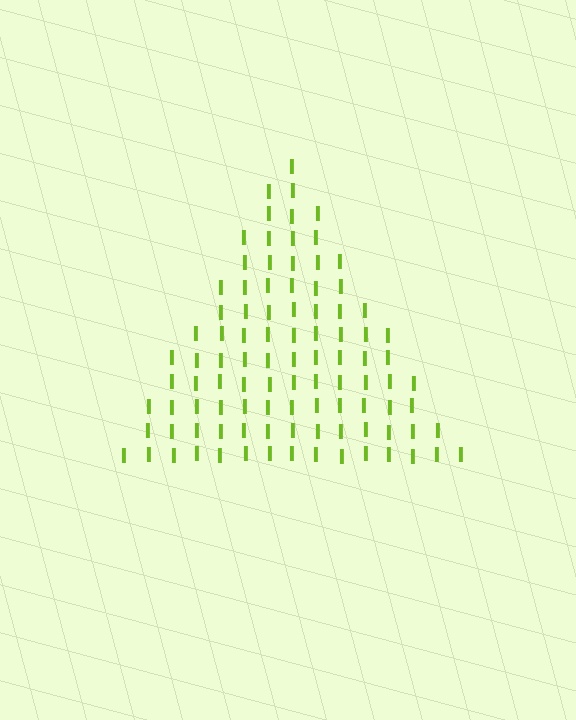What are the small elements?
The small elements are letter I's.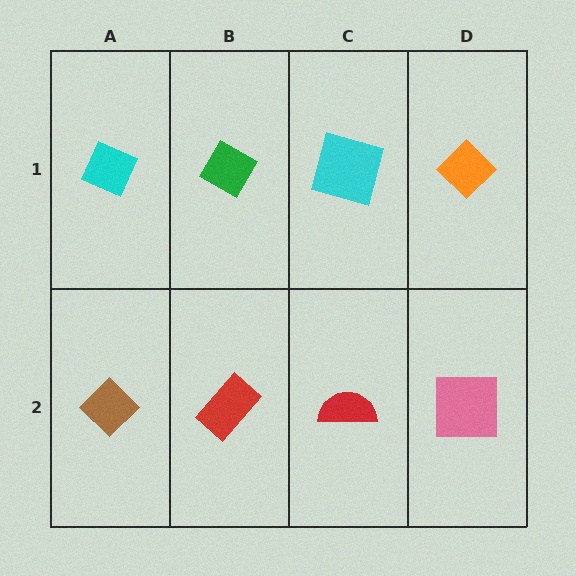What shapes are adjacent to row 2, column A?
A cyan diamond (row 1, column A), a red rectangle (row 2, column B).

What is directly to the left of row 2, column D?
A red semicircle.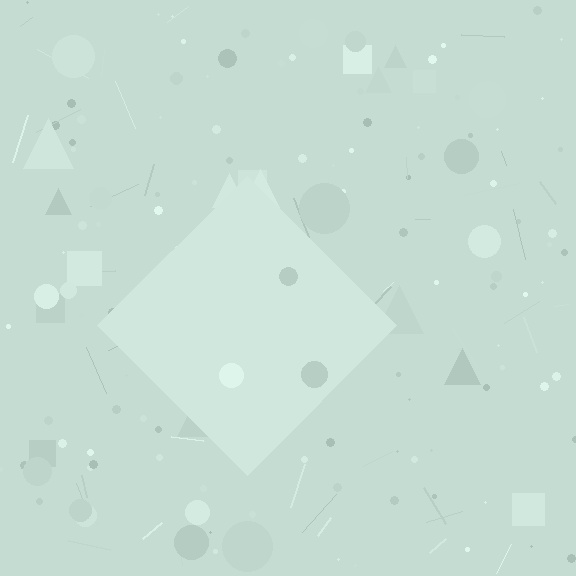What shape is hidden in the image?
A diamond is hidden in the image.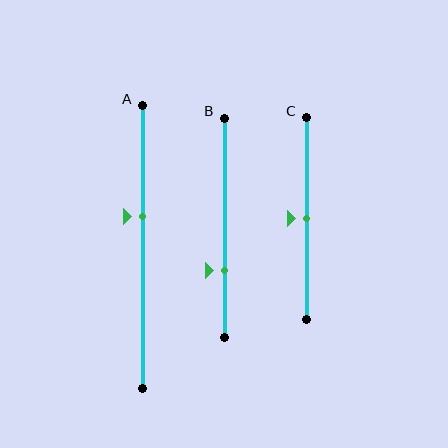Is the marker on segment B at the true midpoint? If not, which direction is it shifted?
No, the marker on segment B is shifted downward by about 19% of the segment length.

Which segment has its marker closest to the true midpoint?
Segment C has its marker closest to the true midpoint.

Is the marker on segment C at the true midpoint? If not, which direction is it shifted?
Yes, the marker on segment C is at the true midpoint.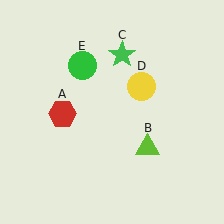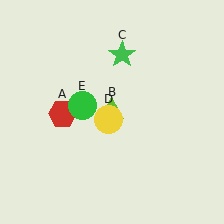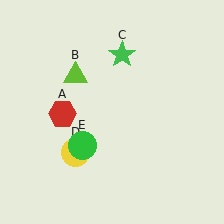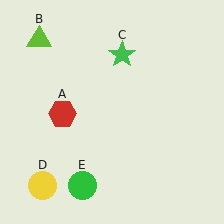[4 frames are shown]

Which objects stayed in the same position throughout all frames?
Red hexagon (object A) and green star (object C) remained stationary.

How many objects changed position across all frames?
3 objects changed position: lime triangle (object B), yellow circle (object D), green circle (object E).